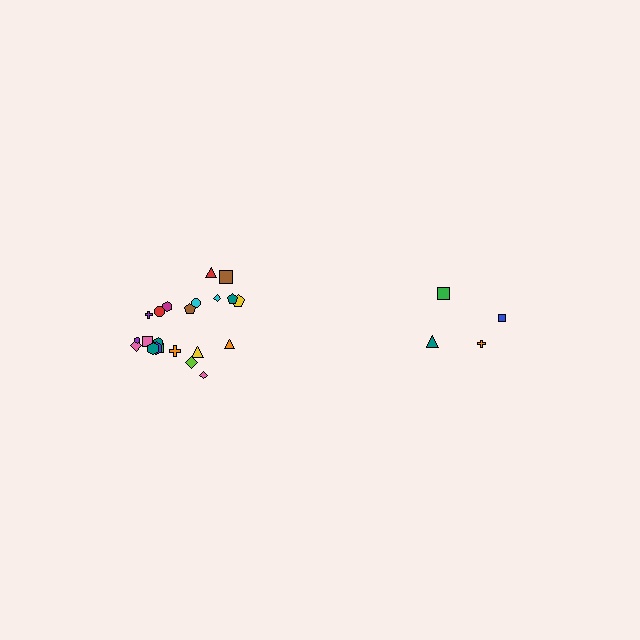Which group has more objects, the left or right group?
The left group.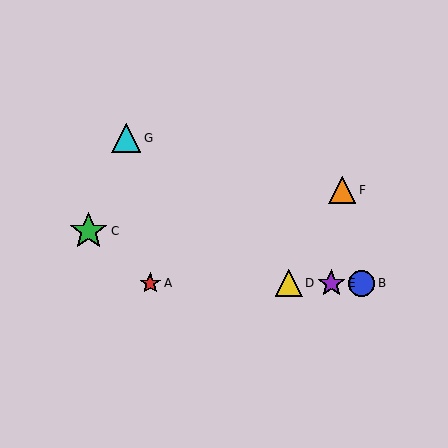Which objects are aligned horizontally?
Objects A, B, D, E are aligned horizontally.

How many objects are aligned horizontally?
4 objects (A, B, D, E) are aligned horizontally.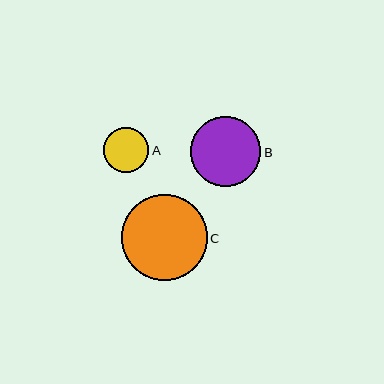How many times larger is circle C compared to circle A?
Circle C is approximately 1.9 times the size of circle A.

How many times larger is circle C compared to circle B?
Circle C is approximately 1.2 times the size of circle B.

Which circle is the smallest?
Circle A is the smallest with a size of approximately 45 pixels.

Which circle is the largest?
Circle C is the largest with a size of approximately 86 pixels.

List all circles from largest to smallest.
From largest to smallest: C, B, A.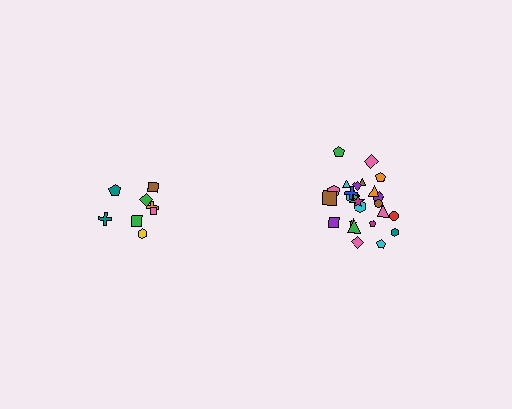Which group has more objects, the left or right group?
The right group.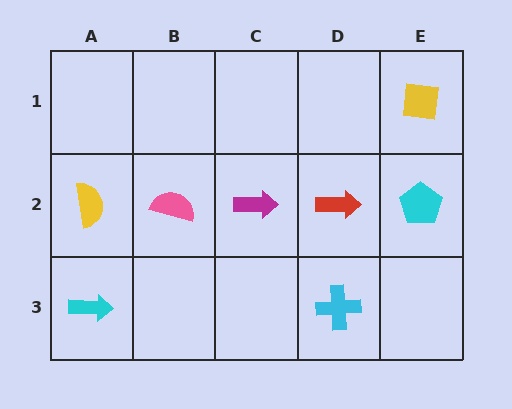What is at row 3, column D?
A cyan cross.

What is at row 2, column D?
A red arrow.